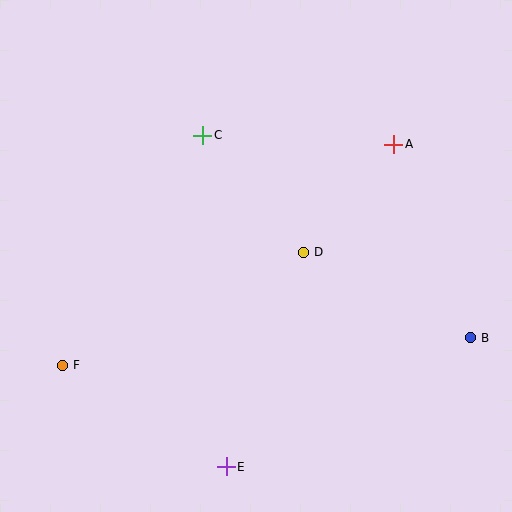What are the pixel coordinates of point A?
Point A is at (394, 144).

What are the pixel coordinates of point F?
Point F is at (62, 366).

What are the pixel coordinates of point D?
Point D is at (303, 252).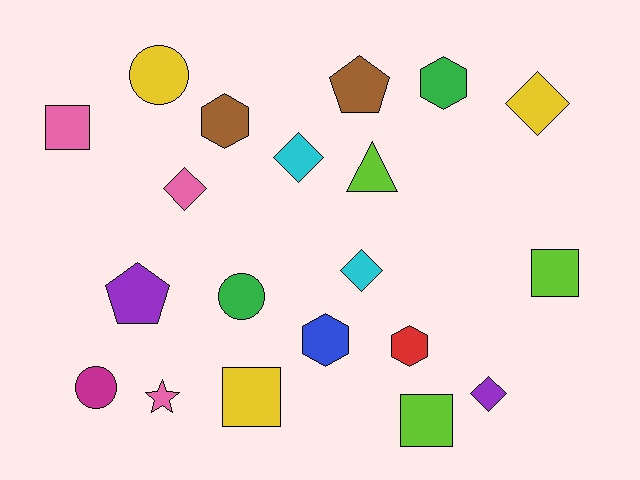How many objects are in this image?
There are 20 objects.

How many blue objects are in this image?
There is 1 blue object.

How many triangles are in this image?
There is 1 triangle.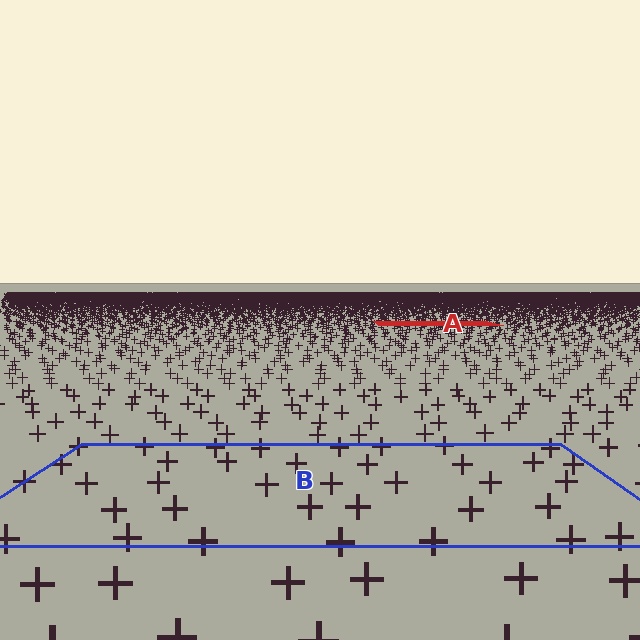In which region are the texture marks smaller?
The texture marks are smaller in region A, because it is farther away.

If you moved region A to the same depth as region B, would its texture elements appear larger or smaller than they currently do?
They would appear larger. At a closer depth, the same texture elements are projected at a bigger on-screen size.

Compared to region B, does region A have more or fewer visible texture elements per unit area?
Region A has more texture elements per unit area — they are packed more densely because it is farther away.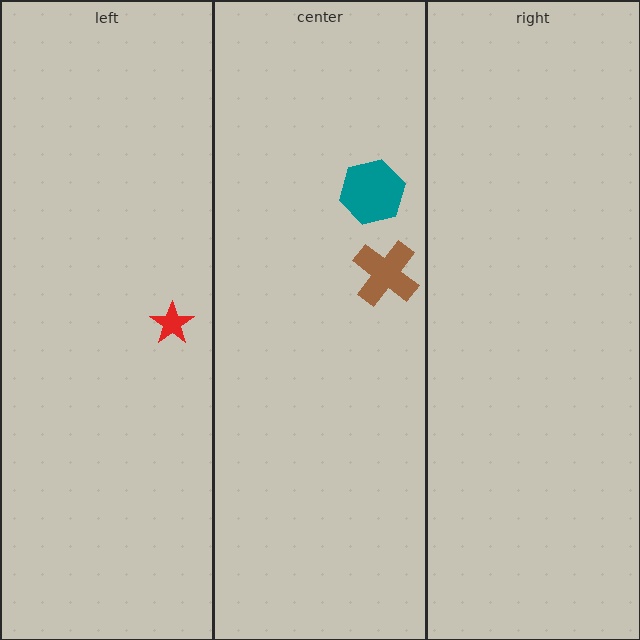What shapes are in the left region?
The red star.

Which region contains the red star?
The left region.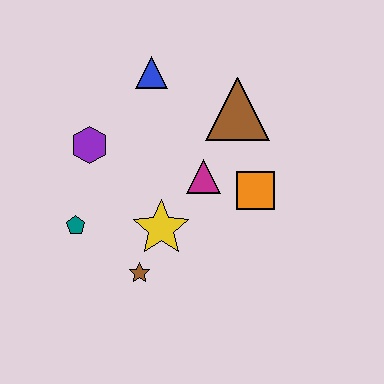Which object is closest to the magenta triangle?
The orange square is closest to the magenta triangle.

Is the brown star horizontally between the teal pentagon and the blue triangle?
Yes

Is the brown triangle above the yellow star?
Yes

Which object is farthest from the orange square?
The teal pentagon is farthest from the orange square.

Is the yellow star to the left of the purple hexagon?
No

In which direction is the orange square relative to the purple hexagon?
The orange square is to the right of the purple hexagon.